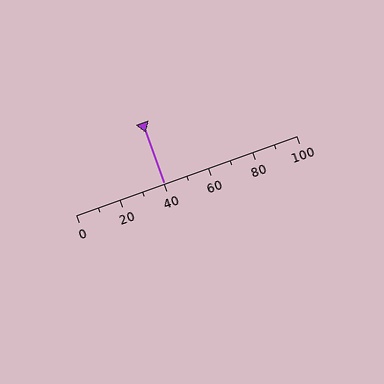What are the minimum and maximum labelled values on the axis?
The axis runs from 0 to 100.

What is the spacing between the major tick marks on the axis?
The major ticks are spaced 20 apart.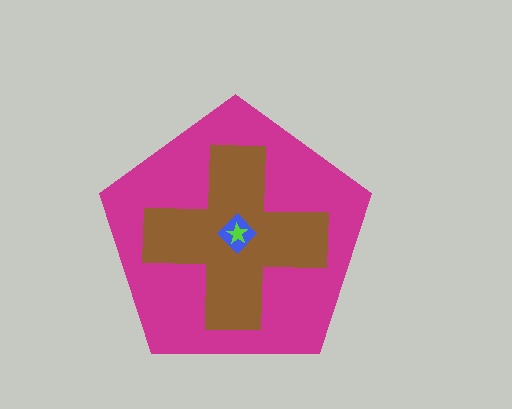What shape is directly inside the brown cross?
The blue diamond.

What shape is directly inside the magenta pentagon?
The brown cross.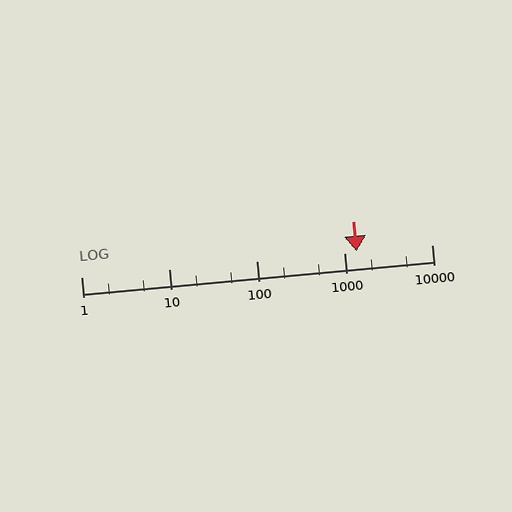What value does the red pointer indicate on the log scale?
The pointer indicates approximately 1400.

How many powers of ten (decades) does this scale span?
The scale spans 4 decades, from 1 to 10000.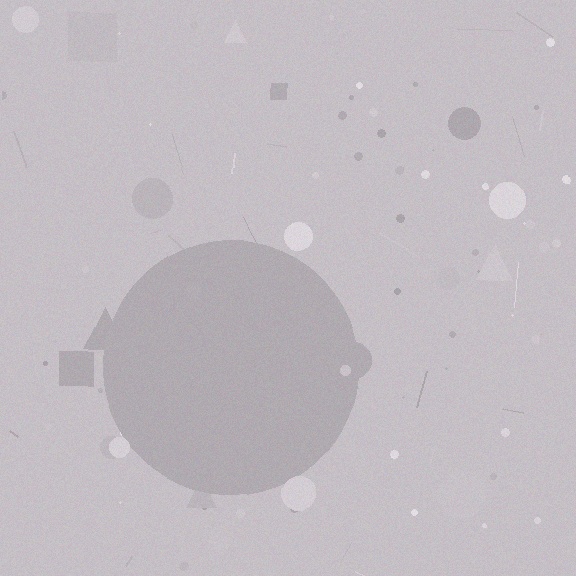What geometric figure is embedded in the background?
A circle is embedded in the background.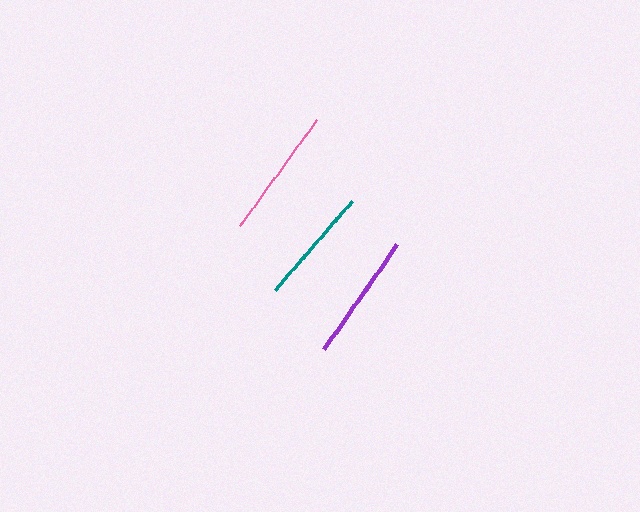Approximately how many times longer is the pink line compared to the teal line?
The pink line is approximately 1.1 times the length of the teal line.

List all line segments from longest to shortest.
From longest to shortest: pink, purple, teal.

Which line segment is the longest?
The pink line is the longest at approximately 132 pixels.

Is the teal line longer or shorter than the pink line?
The pink line is longer than the teal line.